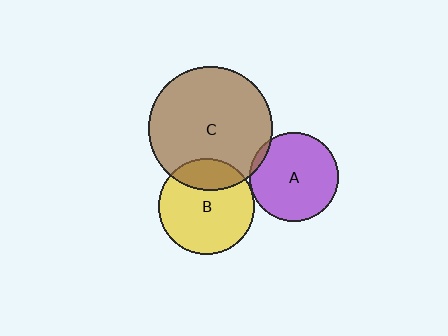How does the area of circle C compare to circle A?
Approximately 1.9 times.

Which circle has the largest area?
Circle C (brown).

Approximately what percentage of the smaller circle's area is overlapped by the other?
Approximately 5%.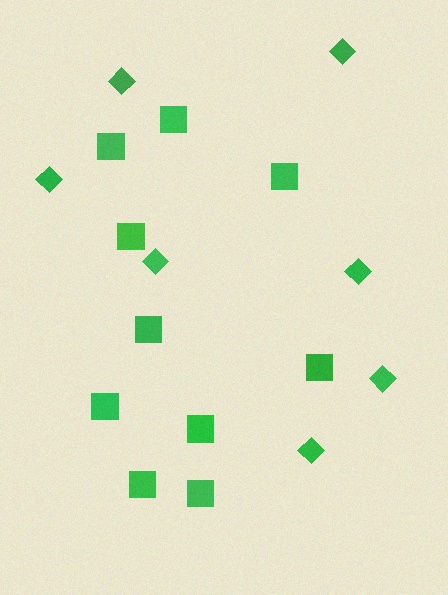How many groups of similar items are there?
There are 2 groups: one group of squares (10) and one group of diamonds (7).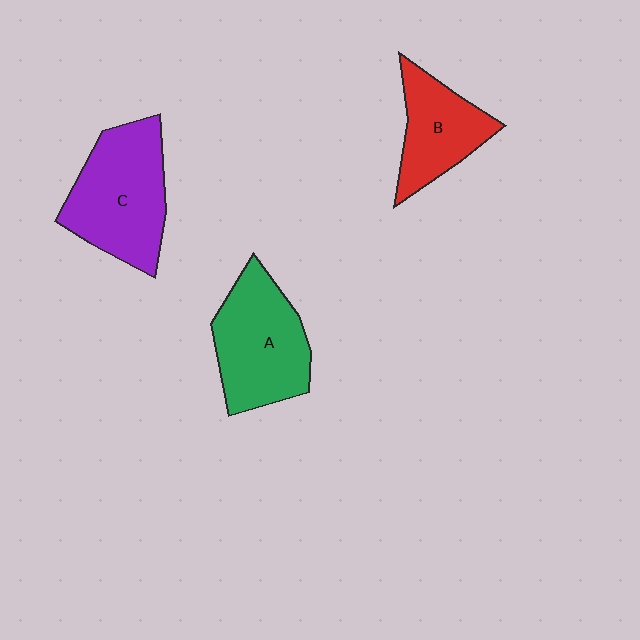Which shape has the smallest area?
Shape B (red).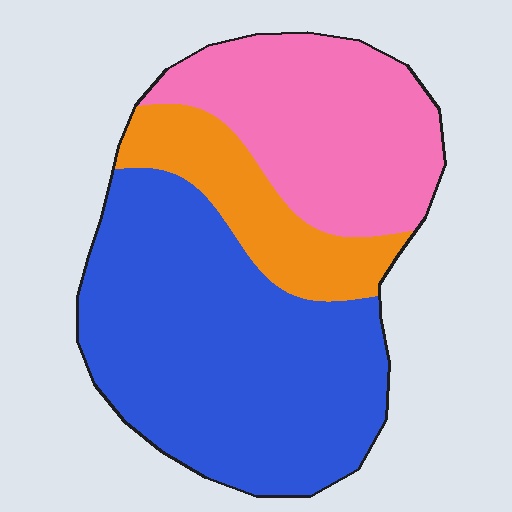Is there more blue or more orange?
Blue.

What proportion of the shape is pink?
Pink takes up about one third (1/3) of the shape.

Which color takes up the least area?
Orange, at roughly 15%.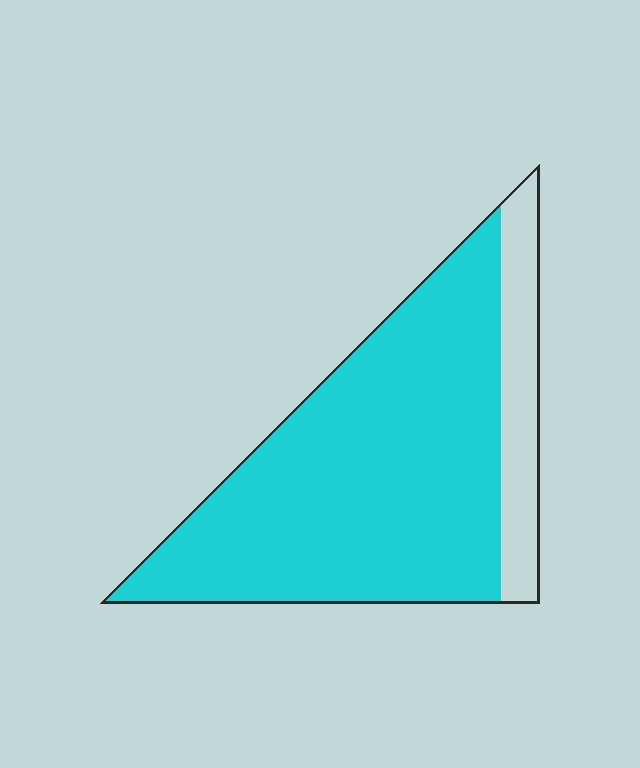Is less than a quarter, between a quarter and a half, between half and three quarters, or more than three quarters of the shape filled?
More than three quarters.